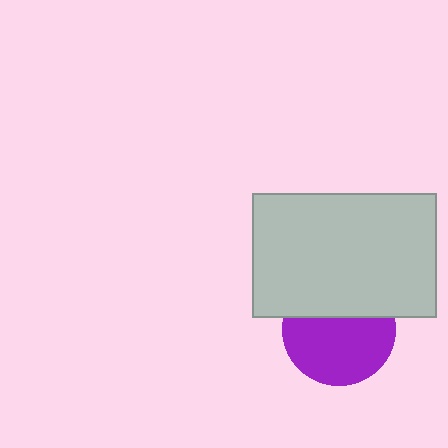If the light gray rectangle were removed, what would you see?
You would see the complete purple circle.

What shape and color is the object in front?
The object in front is a light gray rectangle.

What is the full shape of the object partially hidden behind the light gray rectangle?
The partially hidden object is a purple circle.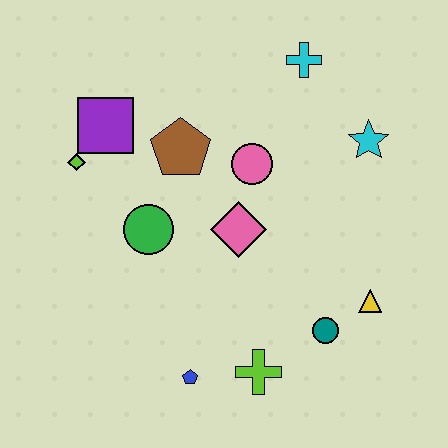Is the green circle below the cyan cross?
Yes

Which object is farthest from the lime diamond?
The yellow triangle is farthest from the lime diamond.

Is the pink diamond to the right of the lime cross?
No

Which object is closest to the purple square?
The lime diamond is closest to the purple square.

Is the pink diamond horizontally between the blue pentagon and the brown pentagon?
No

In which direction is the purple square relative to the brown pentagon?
The purple square is to the left of the brown pentagon.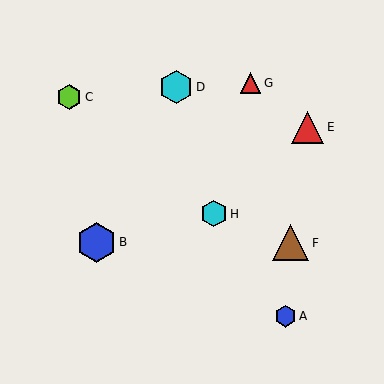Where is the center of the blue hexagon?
The center of the blue hexagon is at (286, 316).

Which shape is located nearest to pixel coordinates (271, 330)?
The blue hexagon (labeled A) at (286, 316) is nearest to that location.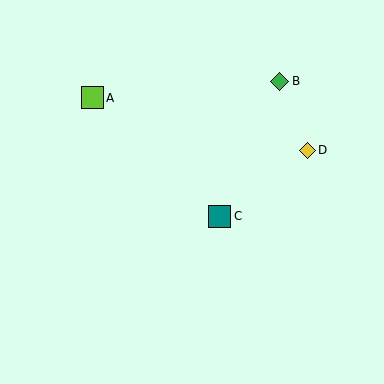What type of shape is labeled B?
Shape B is a green diamond.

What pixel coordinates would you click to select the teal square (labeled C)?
Click at (220, 216) to select the teal square C.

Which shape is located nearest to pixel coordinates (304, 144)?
The yellow diamond (labeled D) at (307, 150) is nearest to that location.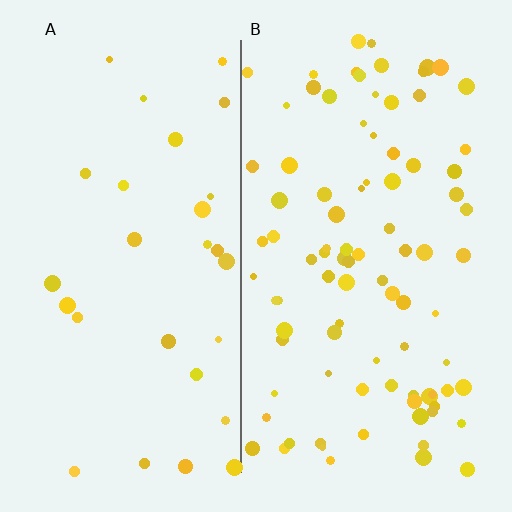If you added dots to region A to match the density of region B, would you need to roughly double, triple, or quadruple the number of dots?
Approximately triple.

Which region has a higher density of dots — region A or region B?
B (the right).